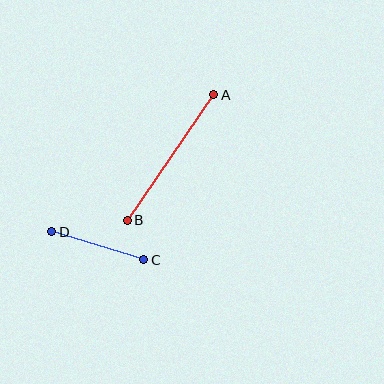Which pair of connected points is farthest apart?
Points A and B are farthest apart.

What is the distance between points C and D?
The distance is approximately 96 pixels.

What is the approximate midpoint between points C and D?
The midpoint is at approximately (98, 246) pixels.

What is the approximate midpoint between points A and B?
The midpoint is at approximately (171, 157) pixels.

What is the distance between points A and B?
The distance is approximately 153 pixels.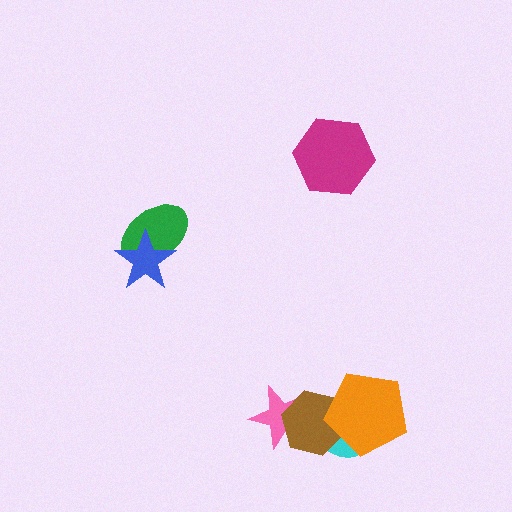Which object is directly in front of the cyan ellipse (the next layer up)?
The brown hexagon is directly in front of the cyan ellipse.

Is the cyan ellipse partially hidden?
Yes, it is partially covered by another shape.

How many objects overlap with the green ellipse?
1 object overlaps with the green ellipse.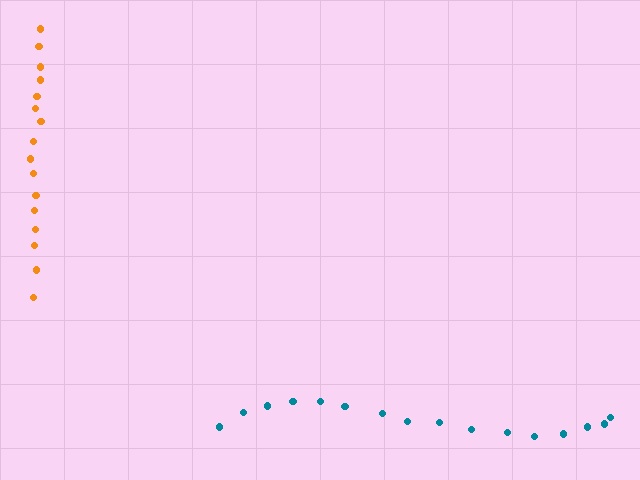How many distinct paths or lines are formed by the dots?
There are 2 distinct paths.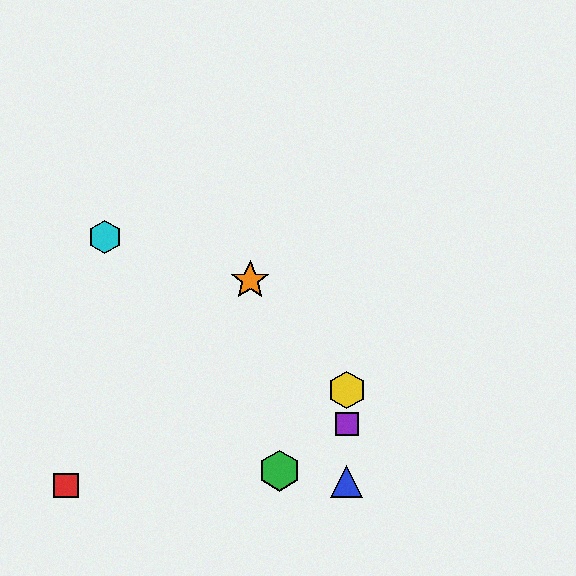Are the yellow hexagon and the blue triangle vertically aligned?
Yes, both are at x≈347.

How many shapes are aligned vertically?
3 shapes (the blue triangle, the yellow hexagon, the purple square) are aligned vertically.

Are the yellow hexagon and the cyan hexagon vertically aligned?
No, the yellow hexagon is at x≈347 and the cyan hexagon is at x≈105.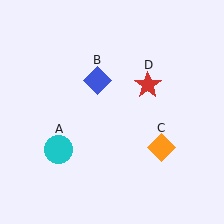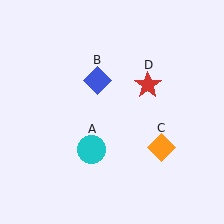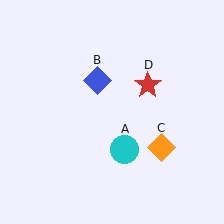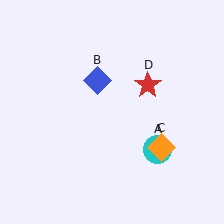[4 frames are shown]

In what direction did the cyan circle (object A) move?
The cyan circle (object A) moved right.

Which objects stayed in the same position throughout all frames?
Blue diamond (object B) and orange diamond (object C) and red star (object D) remained stationary.